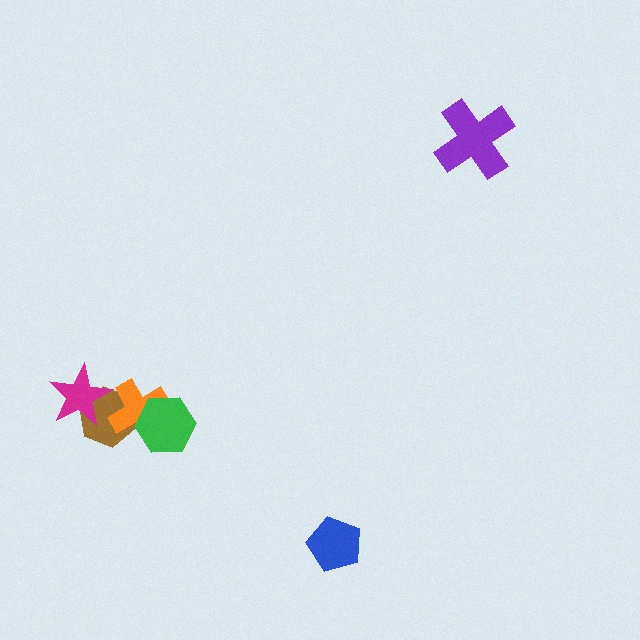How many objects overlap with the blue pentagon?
0 objects overlap with the blue pentagon.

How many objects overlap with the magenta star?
1 object overlaps with the magenta star.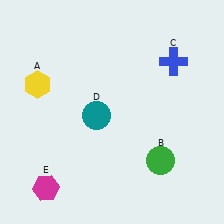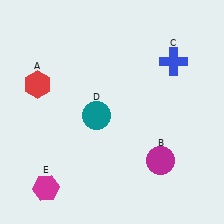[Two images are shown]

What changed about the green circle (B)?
In Image 1, B is green. In Image 2, it changed to magenta.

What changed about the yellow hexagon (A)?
In Image 1, A is yellow. In Image 2, it changed to red.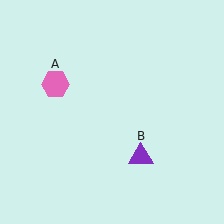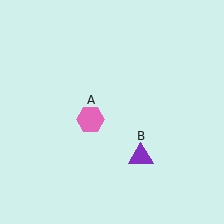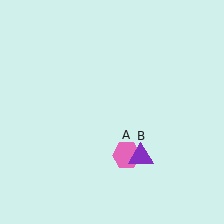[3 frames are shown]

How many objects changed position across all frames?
1 object changed position: pink hexagon (object A).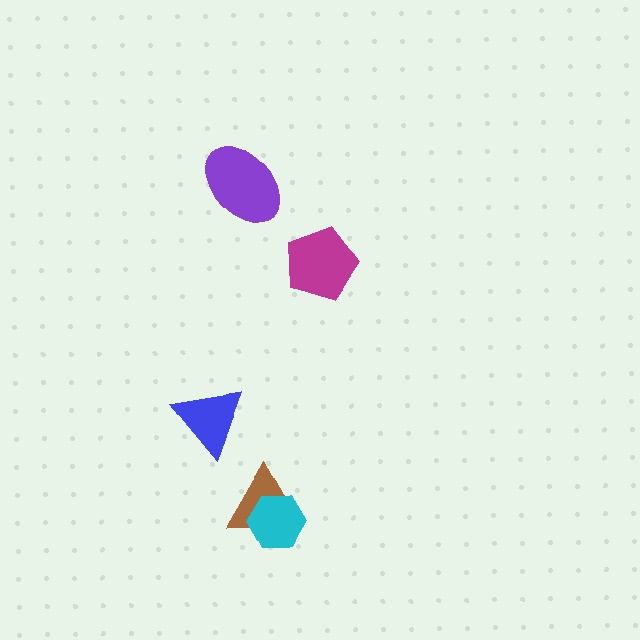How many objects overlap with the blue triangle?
0 objects overlap with the blue triangle.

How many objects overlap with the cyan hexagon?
1 object overlaps with the cyan hexagon.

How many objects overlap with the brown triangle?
1 object overlaps with the brown triangle.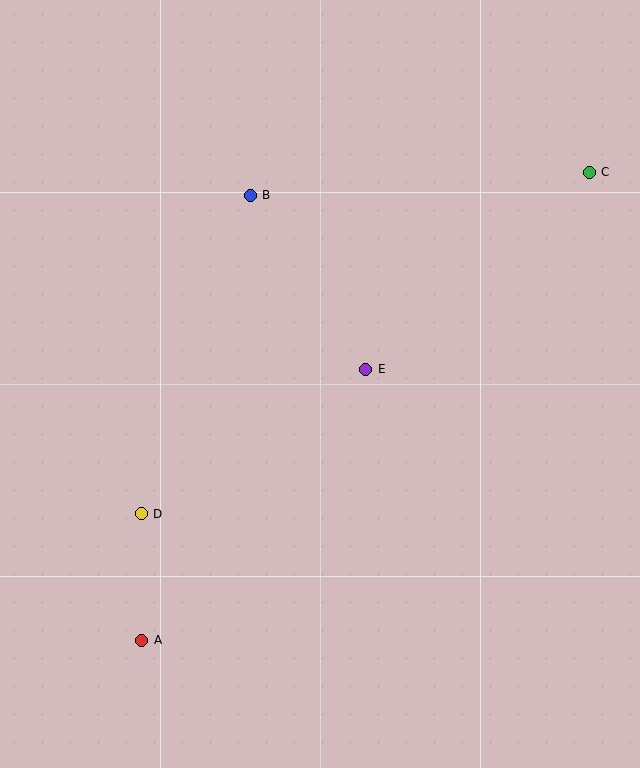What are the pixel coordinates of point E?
Point E is at (366, 369).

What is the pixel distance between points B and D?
The distance between B and D is 337 pixels.